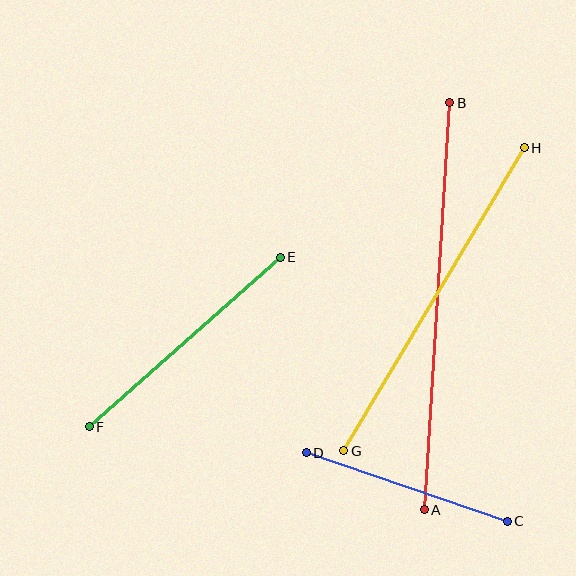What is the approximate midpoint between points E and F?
The midpoint is at approximately (185, 342) pixels.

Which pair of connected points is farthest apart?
Points A and B are farthest apart.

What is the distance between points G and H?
The distance is approximately 353 pixels.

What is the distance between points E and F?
The distance is approximately 255 pixels.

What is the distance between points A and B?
The distance is approximately 408 pixels.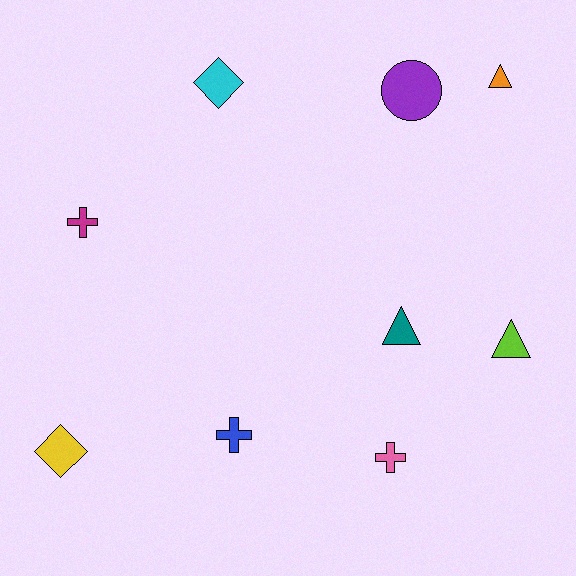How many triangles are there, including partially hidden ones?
There are 3 triangles.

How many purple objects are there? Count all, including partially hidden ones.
There is 1 purple object.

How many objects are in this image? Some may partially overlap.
There are 9 objects.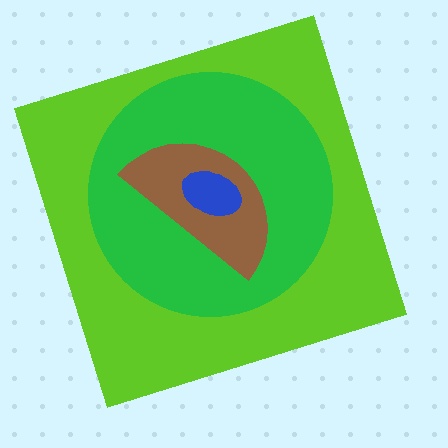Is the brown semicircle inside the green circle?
Yes.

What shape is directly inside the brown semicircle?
The blue ellipse.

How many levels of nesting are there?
4.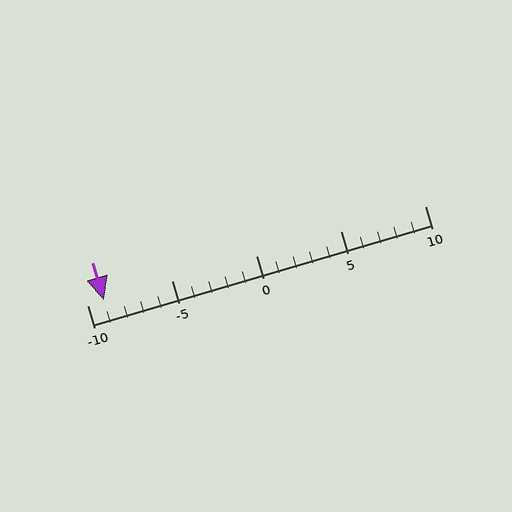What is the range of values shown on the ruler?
The ruler shows values from -10 to 10.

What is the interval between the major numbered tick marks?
The major tick marks are spaced 5 units apart.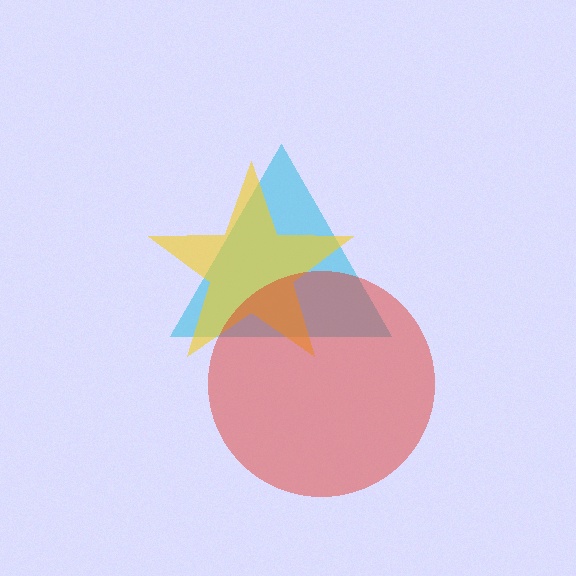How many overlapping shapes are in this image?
There are 3 overlapping shapes in the image.